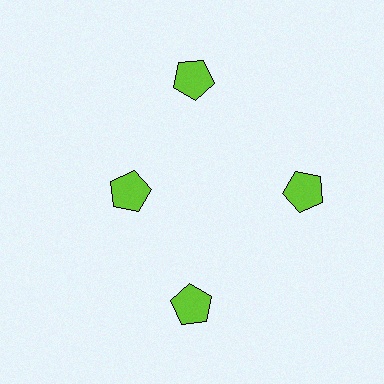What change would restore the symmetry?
The symmetry would be restored by moving it outward, back onto the ring so that all 4 pentagons sit at equal angles and equal distance from the center.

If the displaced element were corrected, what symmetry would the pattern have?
It would have 4-fold rotational symmetry — the pattern would map onto itself every 90 degrees.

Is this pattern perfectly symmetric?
No. The 4 lime pentagons are arranged in a ring, but one element near the 9 o'clock position is pulled inward toward the center, breaking the 4-fold rotational symmetry.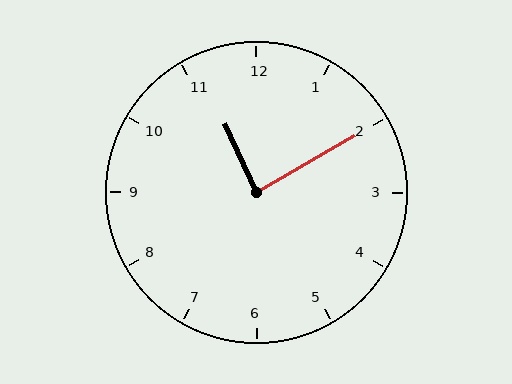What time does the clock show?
11:10.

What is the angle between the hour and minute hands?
Approximately 85 degrees.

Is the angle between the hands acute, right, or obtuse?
It is right.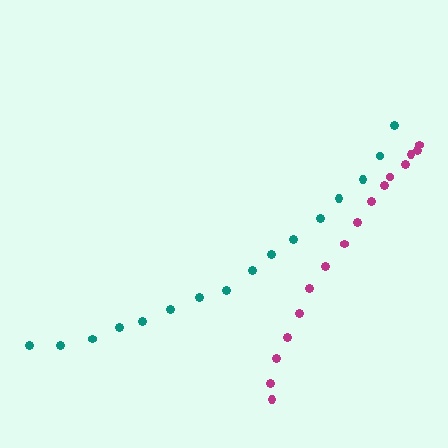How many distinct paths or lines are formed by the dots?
There are 2 distinct paths.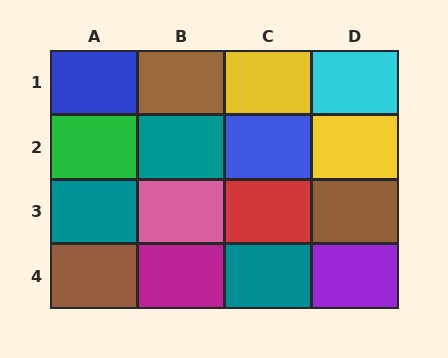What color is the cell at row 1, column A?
Blue.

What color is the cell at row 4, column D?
Purple.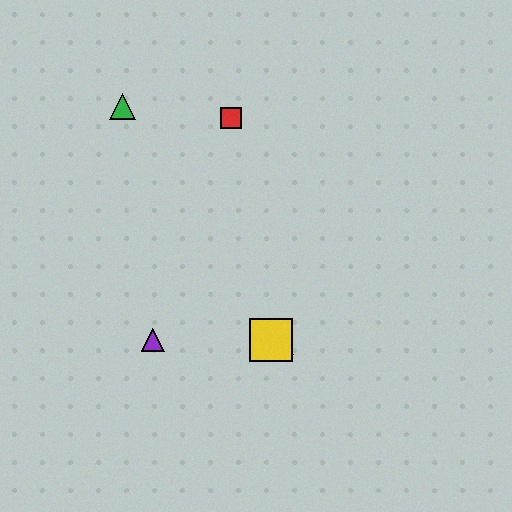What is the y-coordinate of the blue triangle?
The blue triangle is at y≈340.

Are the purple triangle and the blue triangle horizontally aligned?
Yes, both are at y≈340.